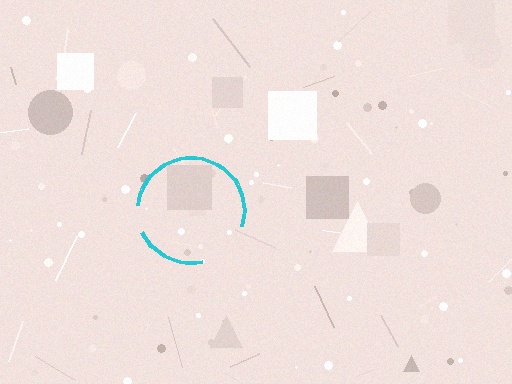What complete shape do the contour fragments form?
The contour fragments form a circle.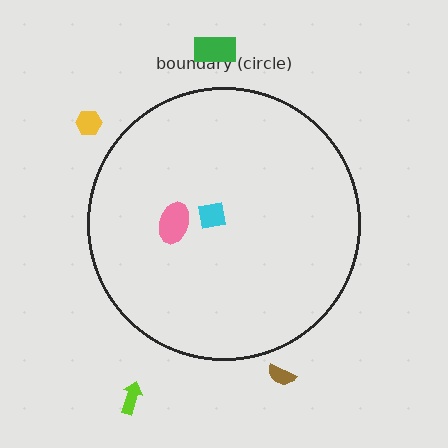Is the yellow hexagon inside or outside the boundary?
Outside.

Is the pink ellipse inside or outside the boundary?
Inside.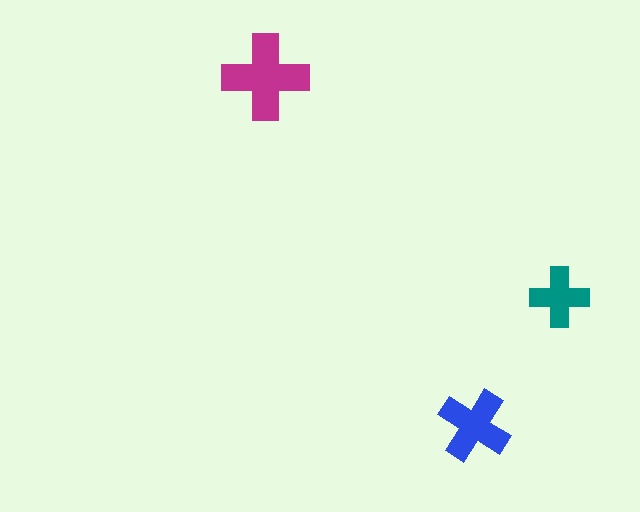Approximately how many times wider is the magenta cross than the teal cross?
About 1.5 times wider.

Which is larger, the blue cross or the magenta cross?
The magenta one.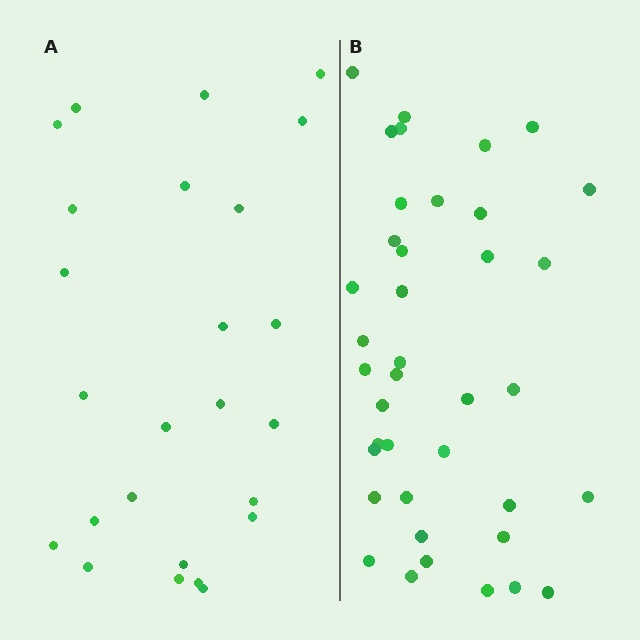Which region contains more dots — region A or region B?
Region B (the right region) has more dots.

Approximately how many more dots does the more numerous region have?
Region B has approximately 15 more dots than region A.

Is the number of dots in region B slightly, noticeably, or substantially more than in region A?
Region B has substantially more. The ratio is roughly 1.6 to 1.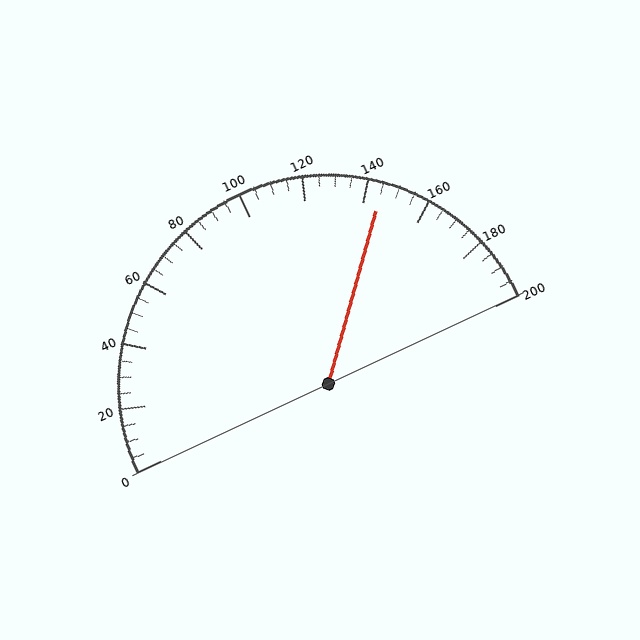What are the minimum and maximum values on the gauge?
The gauge ranges from 0 to 200.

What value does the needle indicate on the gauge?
The needle indicates approximately 145.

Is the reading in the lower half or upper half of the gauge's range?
The reading is in the upper half of the range (0 to 200).